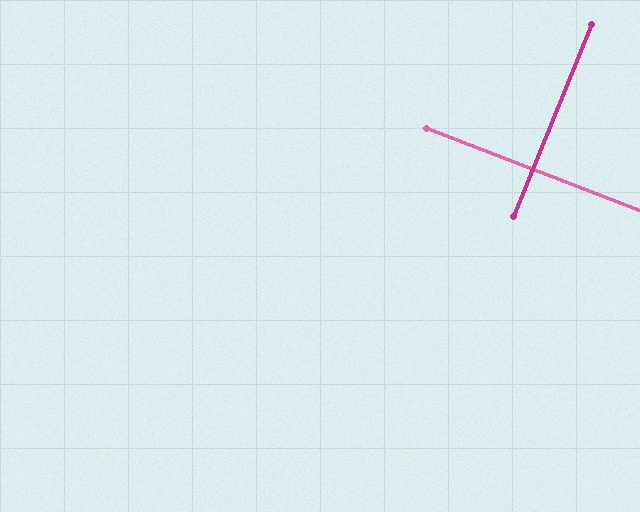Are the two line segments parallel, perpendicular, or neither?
Perpendicular — they meet at approximately 89°.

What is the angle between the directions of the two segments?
Approximately 89 degrees.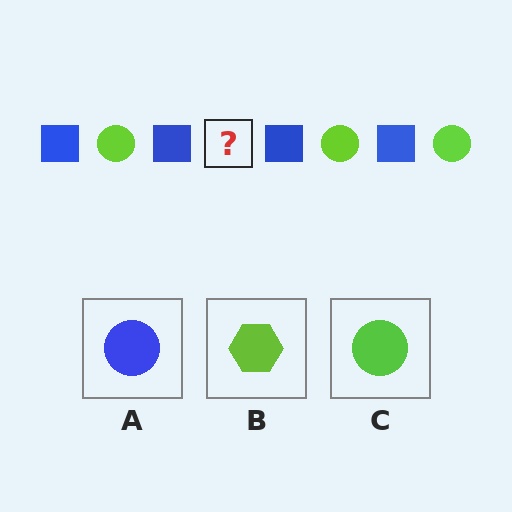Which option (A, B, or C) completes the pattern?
C.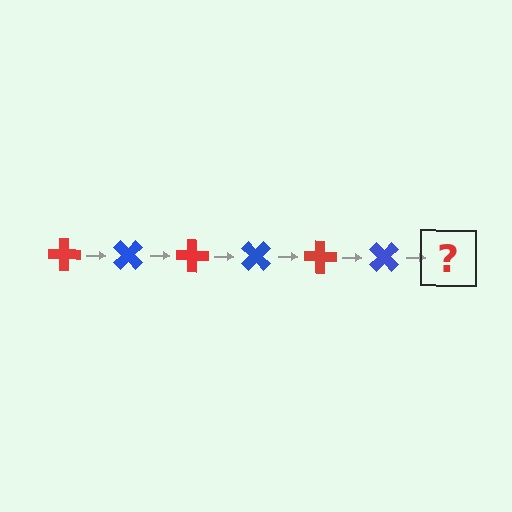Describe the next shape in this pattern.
It should be a red cross, rotated 270 degrees from the start.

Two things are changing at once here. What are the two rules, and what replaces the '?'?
The two rules are that it rotates 45 degrees each step and the color cycles through red and blue. The '?' should be a red cross, rotated 270 degrees from the start.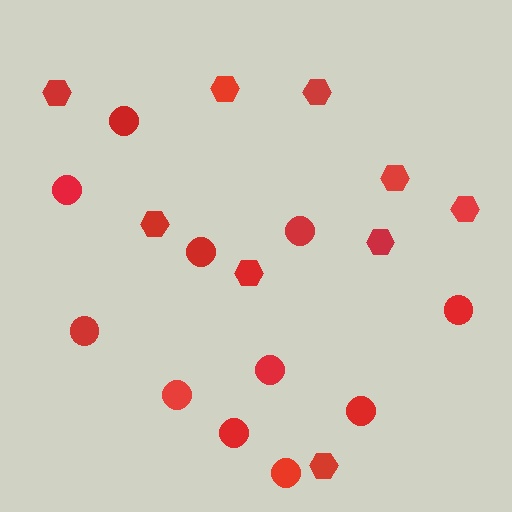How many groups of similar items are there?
There are 2 groups: one group of circles (11) and one group of hexagons (9).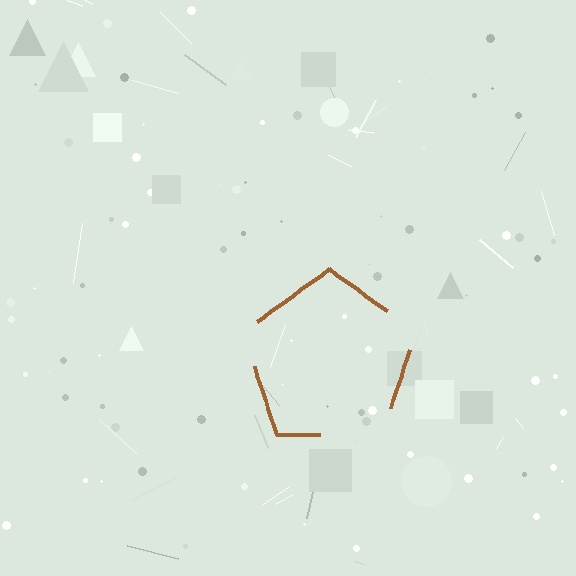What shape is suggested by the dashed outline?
The dashed outline suggests a pentagon.